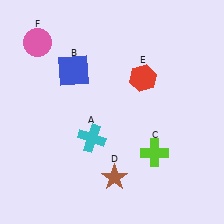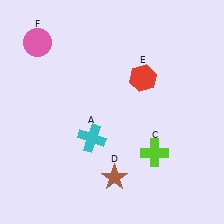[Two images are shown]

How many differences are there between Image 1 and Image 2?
There is 1 difference between the two images.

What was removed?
The blue square (B) was removed in Image 2.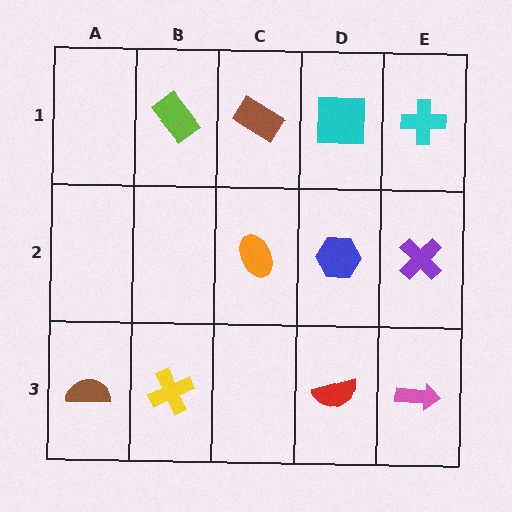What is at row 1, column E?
A cyan cross.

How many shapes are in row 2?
3 shapes.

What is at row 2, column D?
A blue hexagon.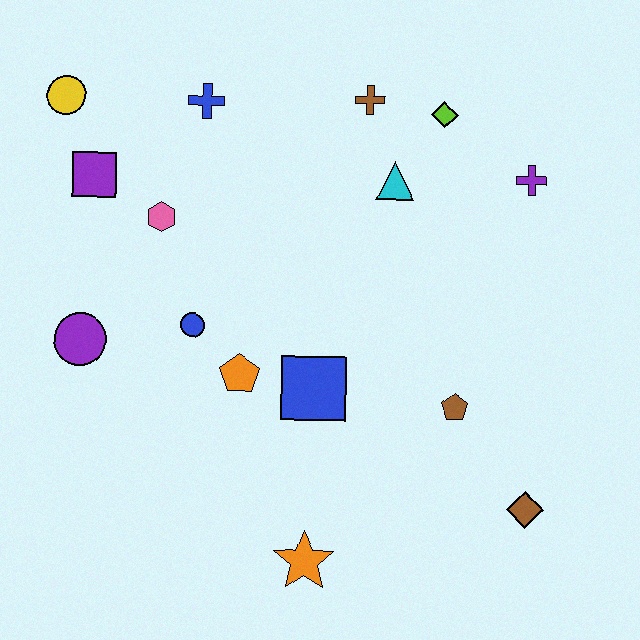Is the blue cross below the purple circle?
No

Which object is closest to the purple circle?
The blue circle is closest to the purple circle.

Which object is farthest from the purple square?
The brown diamond is farthest from the purple square.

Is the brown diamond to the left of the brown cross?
No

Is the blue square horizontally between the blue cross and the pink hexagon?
No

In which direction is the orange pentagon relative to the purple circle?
The orange pentagon is to the right of the purple circle.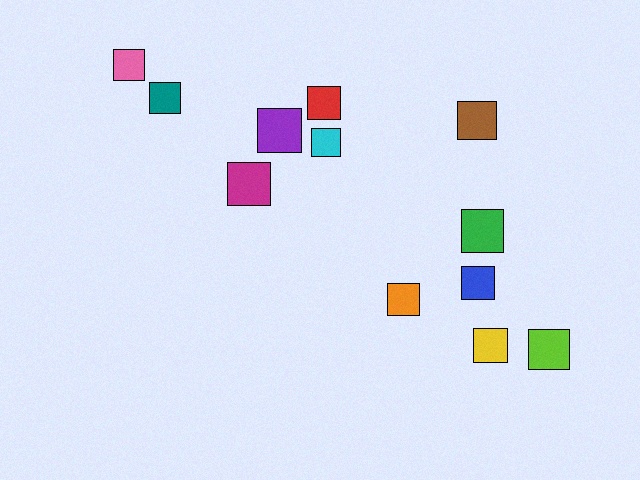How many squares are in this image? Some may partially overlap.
There are 12 squares.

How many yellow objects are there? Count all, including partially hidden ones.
There is 1 yellow object.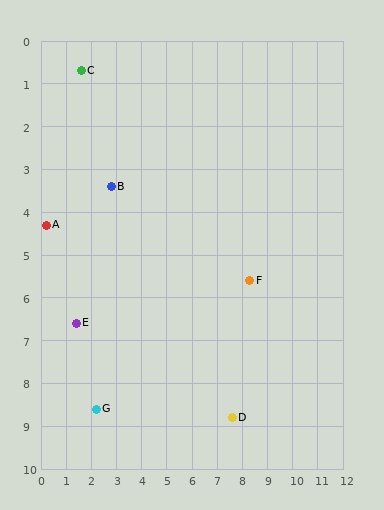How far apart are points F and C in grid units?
Points F and C are about 8.3 grid units apart.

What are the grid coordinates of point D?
Point D is at approximately (7.6, 8.8).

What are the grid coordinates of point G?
Point G is at approximately (2.2, 8.6).